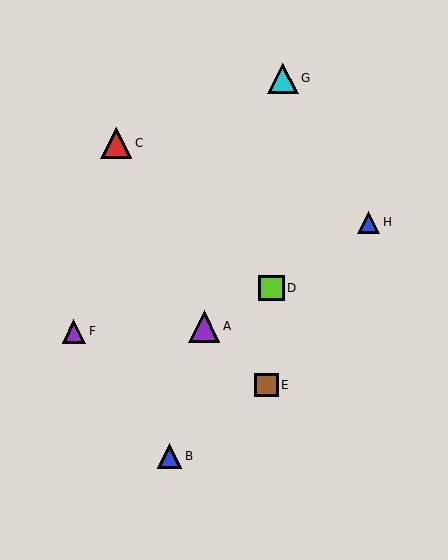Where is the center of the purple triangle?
The center of the purple triangle is at (74, 331).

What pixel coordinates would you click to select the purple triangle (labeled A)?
Click at (204, 326) to select the purple triangle A.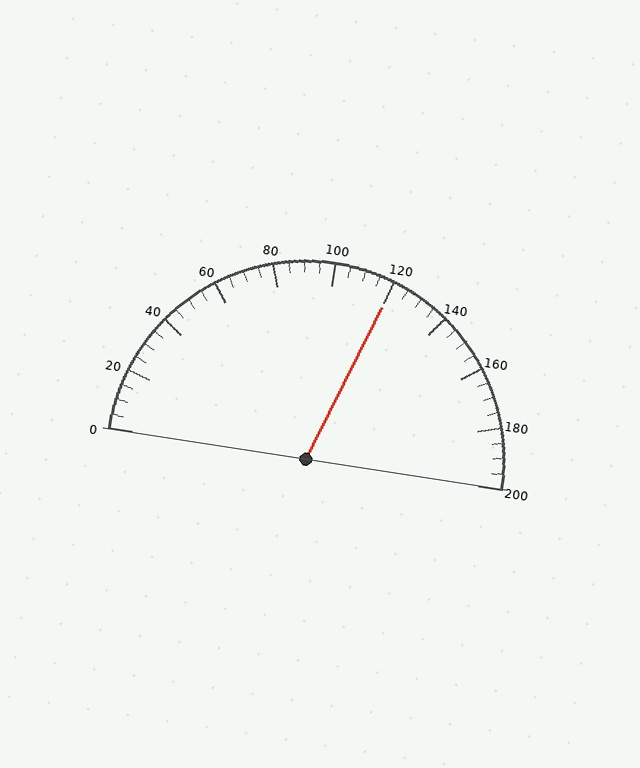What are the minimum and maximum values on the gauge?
The gauge ranges from 0 to 200.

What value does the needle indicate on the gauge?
The needle indicates approximately 120.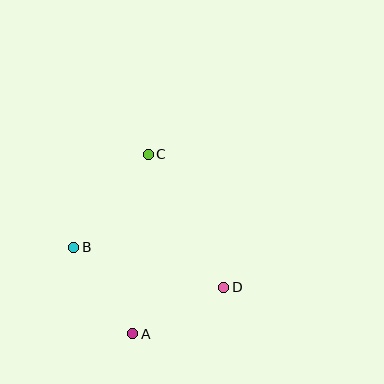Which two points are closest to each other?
Points A and D are closest to each other.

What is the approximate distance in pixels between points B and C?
The distance between B and C is approximately 119 pixels.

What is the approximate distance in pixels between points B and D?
The distance between B and D is approximately 155 pixels.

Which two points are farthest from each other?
Points A and C are farthest from each other.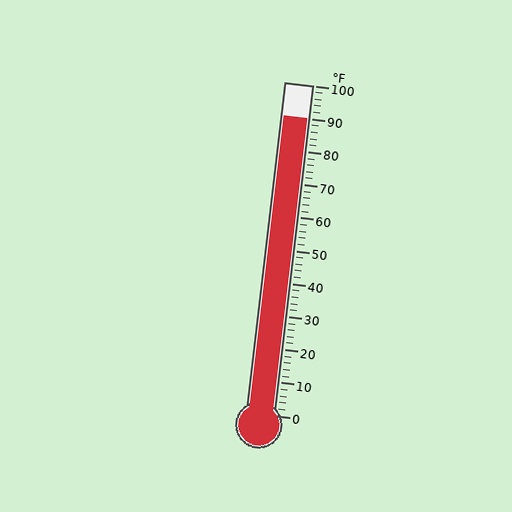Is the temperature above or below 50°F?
The temperature is above 50°F.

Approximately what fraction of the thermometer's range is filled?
The thermometer is filled to approximately 90% of its range.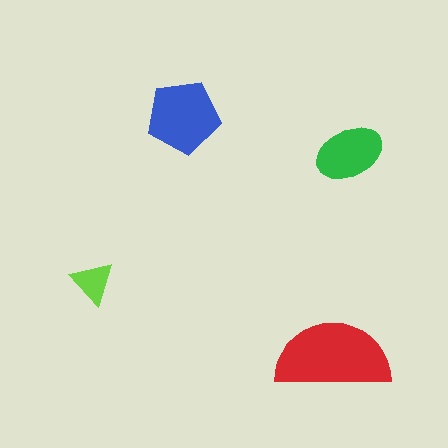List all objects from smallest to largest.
The lime triangle, the green ellipse, the blue pentagon, the red semicircle.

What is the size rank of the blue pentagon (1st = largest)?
2nd.